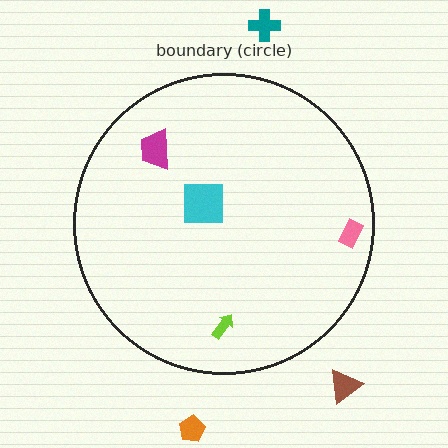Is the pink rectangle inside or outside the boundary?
Inside.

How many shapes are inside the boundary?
4 inside, 3 outside.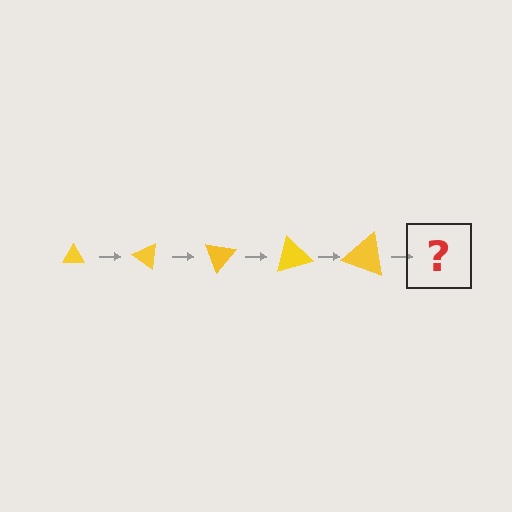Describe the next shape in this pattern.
It should be a triangle, larger than the previous one and rotated 175 degrees from the start.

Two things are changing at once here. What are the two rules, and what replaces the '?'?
The two rules are that the triangle grows larger each step and it rotates 35 degrees each step. The '?' should be a triangle, larger than the previous one and rotated 175 degrees from the start.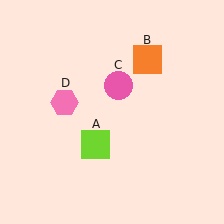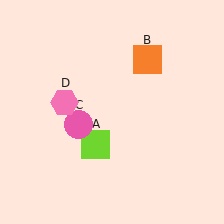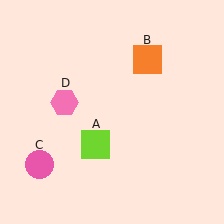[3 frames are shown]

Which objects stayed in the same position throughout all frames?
Lime square (object A) and orange square (object B) and pink hexagon (object D) remained stationary.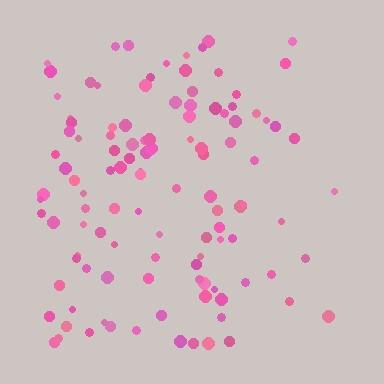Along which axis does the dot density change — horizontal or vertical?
Horizontal.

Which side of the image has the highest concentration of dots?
The left.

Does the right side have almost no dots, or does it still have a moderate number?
Still a moderate number, just noticeably fewer than the left.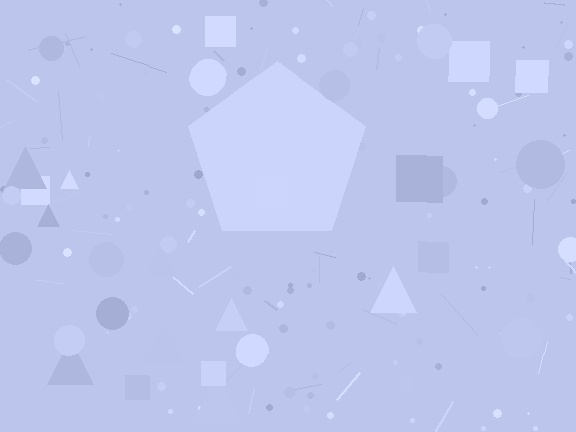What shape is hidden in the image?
A pentagon is hidden in the image.